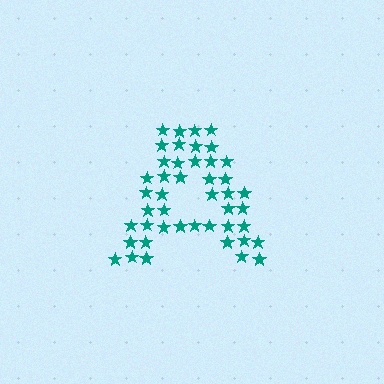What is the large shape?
The large shape is the letter A.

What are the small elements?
The small elements are stars.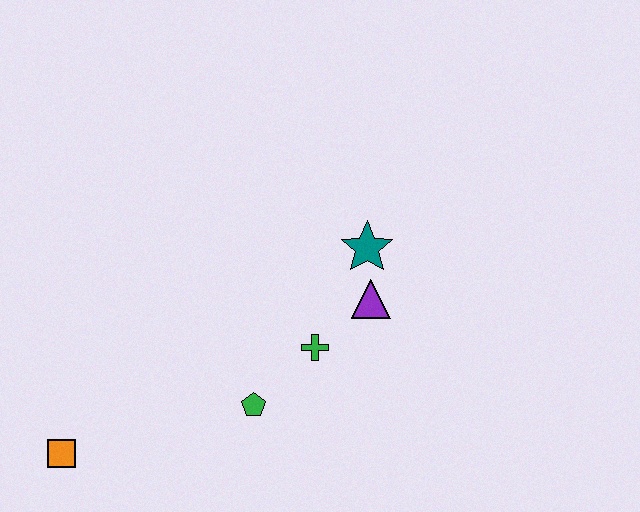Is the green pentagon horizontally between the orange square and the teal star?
Yes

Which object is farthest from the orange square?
The teal star is farthest from the orange square.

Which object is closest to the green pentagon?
The green cross is closest to the green pentagon.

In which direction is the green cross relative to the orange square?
The green cross is to the right of the orange square.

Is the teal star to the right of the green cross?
Yes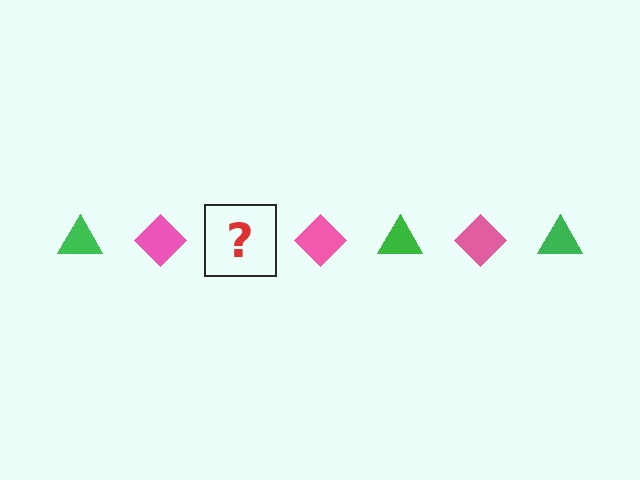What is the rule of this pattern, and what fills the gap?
The rule is that the pattern alternates between green triangle and pink diamond. The gap should be filled with a green triangle.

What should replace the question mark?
The question mark should be replaced with a green triangle.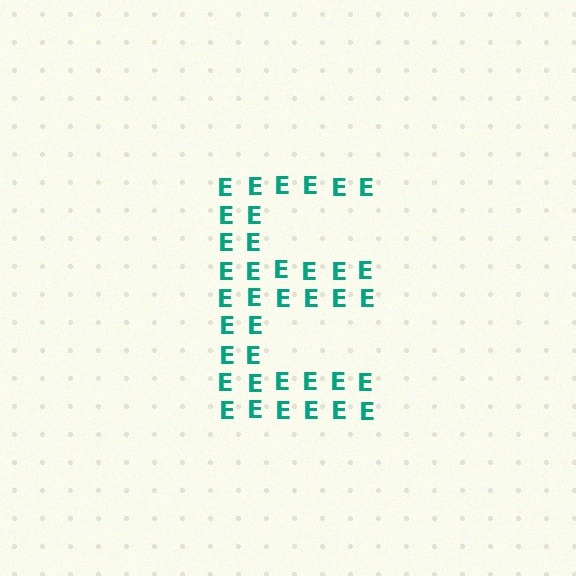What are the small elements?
The small elements are letter E's.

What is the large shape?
The large shape is the letter E.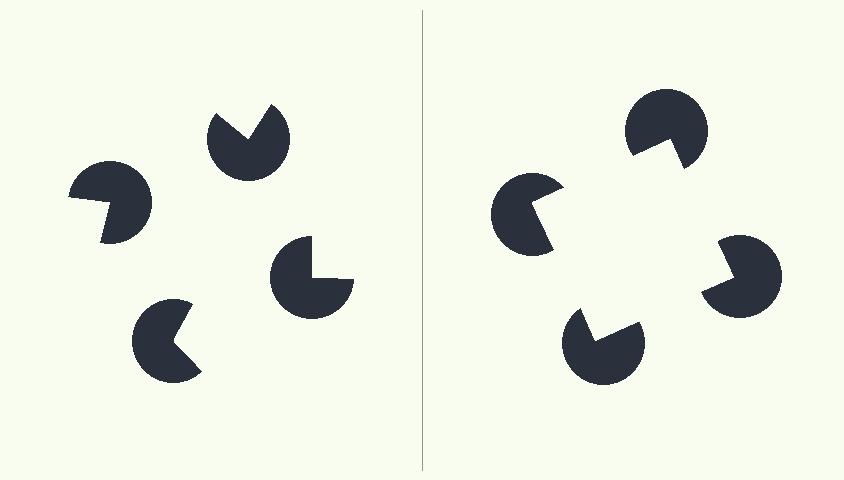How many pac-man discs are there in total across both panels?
8 — 4 on each side.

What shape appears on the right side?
An illusory square.